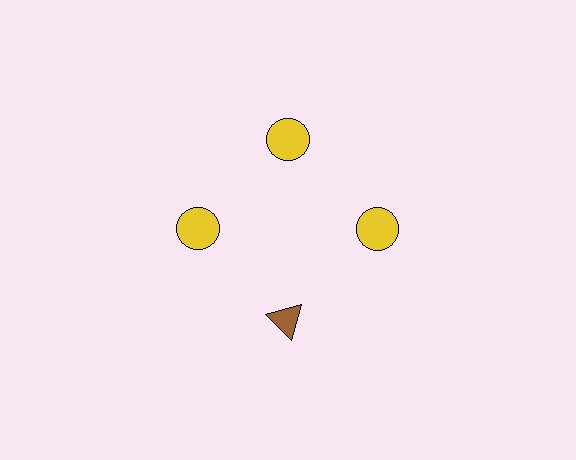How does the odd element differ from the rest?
It differs in both color (brown instead of yellow) and shape (triangle instead of circle).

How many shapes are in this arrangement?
There are 4 shapes arranged in a ring pattern.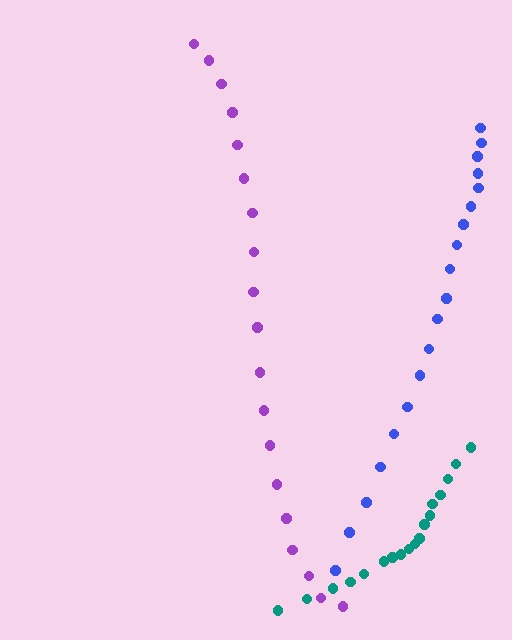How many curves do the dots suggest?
There are 3 distinct paths.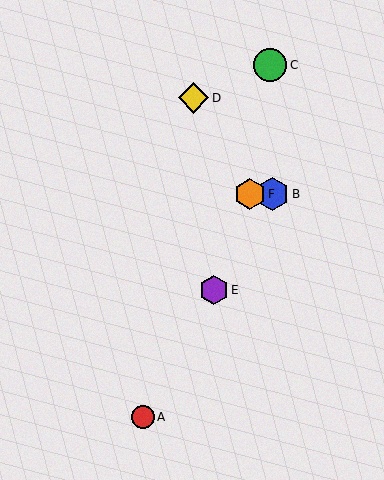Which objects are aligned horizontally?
Objects B, F are aligned horizontally.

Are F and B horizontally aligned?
Yes, both are at y≈194.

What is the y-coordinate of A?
Object A is at y≈417.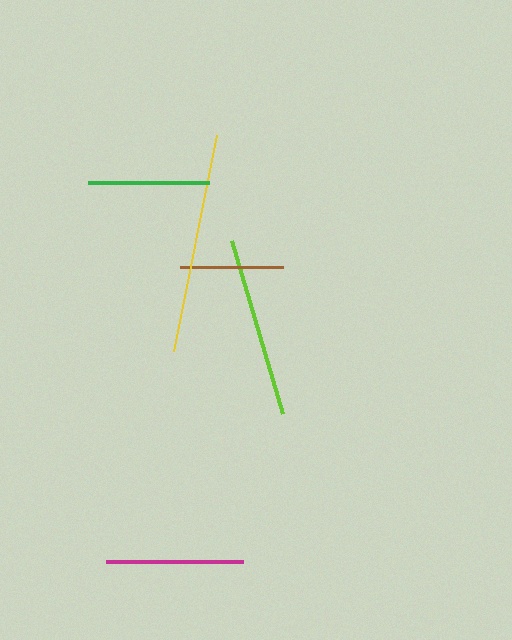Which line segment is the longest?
The yellow line is the longest at approximately 219 pixels.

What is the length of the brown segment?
The brown segment is approximately 102 pixels long.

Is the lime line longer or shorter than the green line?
The lime line is longer than the green line.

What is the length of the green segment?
The green segment is approximately 122 pixels long.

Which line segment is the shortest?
The brown line is the shortest at approximately 102 pixels.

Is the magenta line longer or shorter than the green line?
The magenta line is longer than the green line.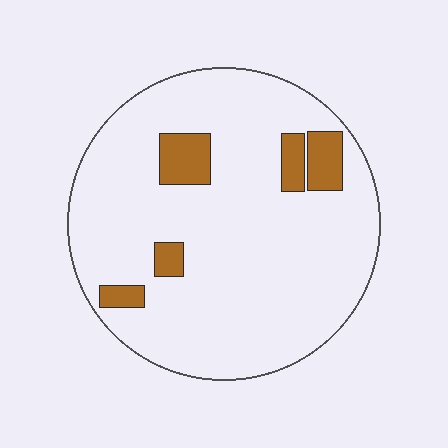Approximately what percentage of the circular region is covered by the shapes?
Approximately 10%.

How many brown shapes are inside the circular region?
5.